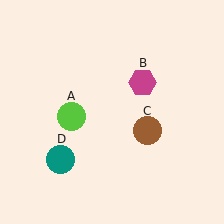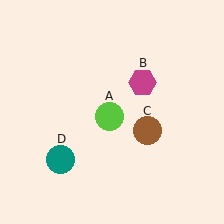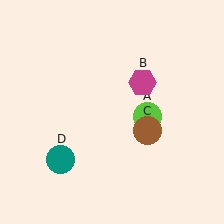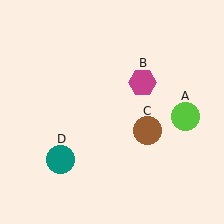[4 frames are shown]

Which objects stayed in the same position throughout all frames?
Magenta hexagon (object B) and brown circle (object C) and teal circle (object D) remained stationary.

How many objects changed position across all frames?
1 object changed position: lime circle (object A).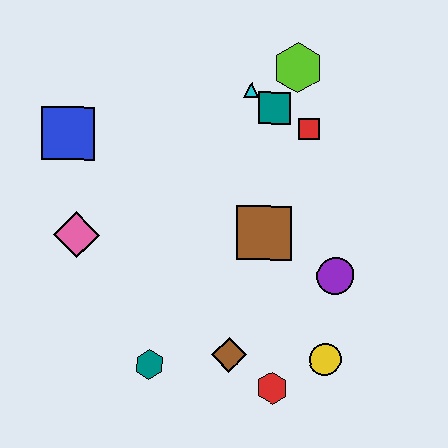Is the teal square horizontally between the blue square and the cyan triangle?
No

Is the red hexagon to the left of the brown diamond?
No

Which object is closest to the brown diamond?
The red hexagon is closest to the brown diamond.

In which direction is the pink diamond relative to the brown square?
The pink diamond is to the left of the brown square.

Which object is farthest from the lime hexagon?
The teal hexagon is farthest from the lime hexagon.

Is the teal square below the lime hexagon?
Yes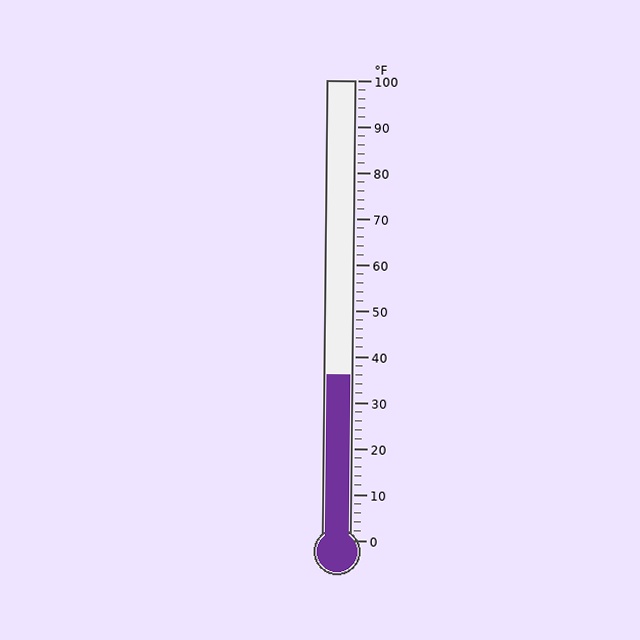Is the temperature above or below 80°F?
The temperature is below 80°F.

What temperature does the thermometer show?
The thermometer shows approximately 36°F.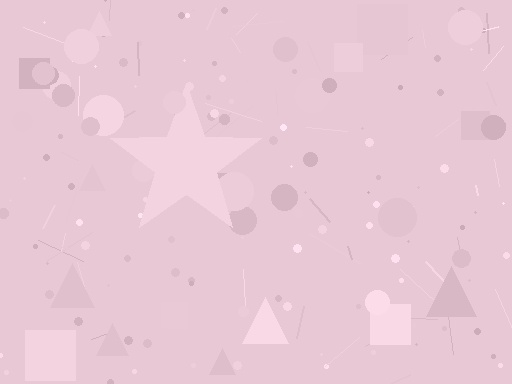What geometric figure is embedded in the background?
A star is embedded in the background.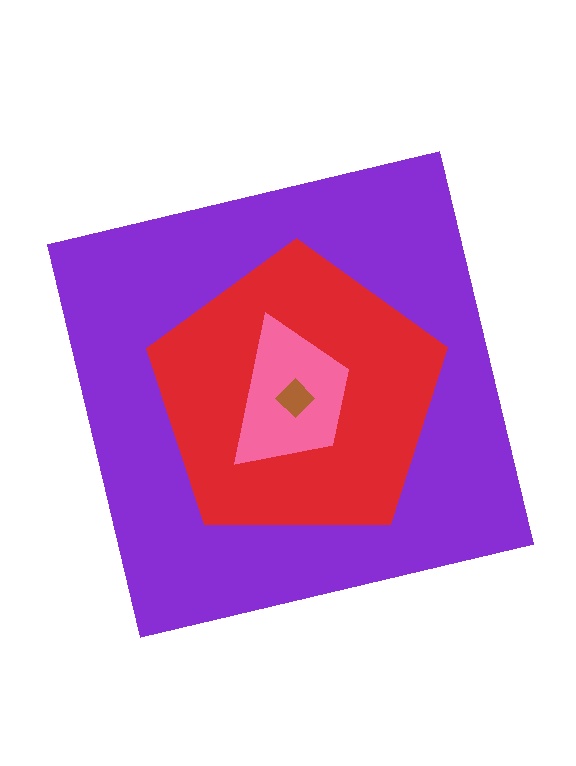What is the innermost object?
The brown diamond.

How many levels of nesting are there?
4.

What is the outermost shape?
The purple square.